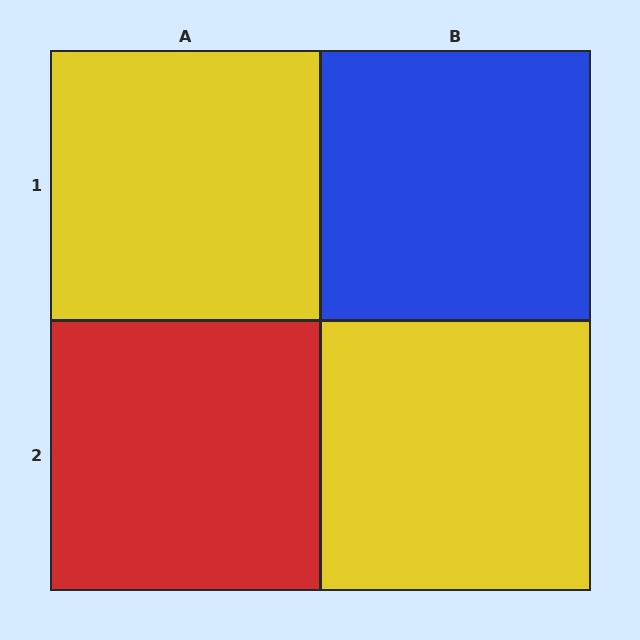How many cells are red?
1 cell is red.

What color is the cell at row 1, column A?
Yellow.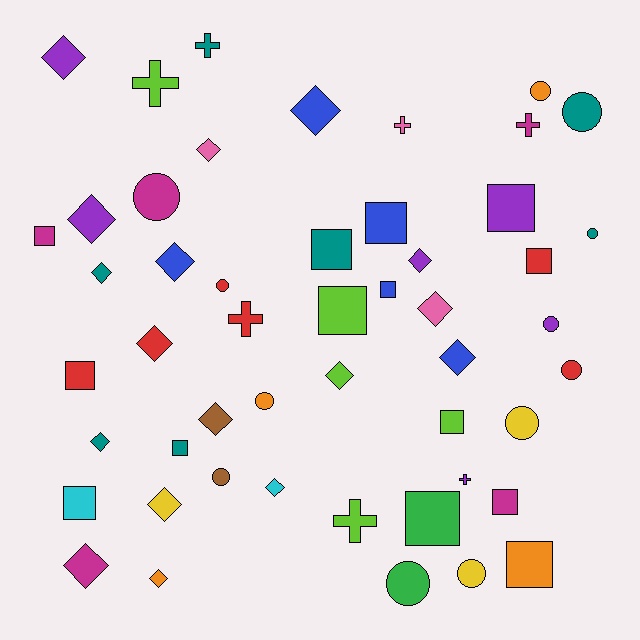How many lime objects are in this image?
There are 5 lime objects.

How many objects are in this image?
There are 50 objects.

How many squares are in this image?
There are 14 squares.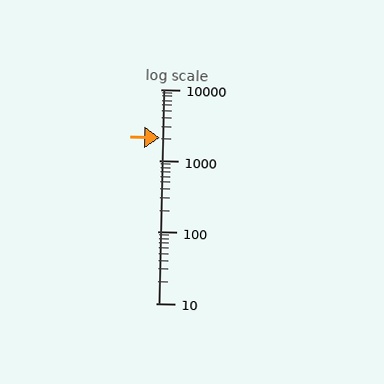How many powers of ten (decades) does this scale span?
The scale spans 3 decades, from 10 to 10000.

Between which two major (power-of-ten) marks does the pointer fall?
The pointer is between 1000 and 10000.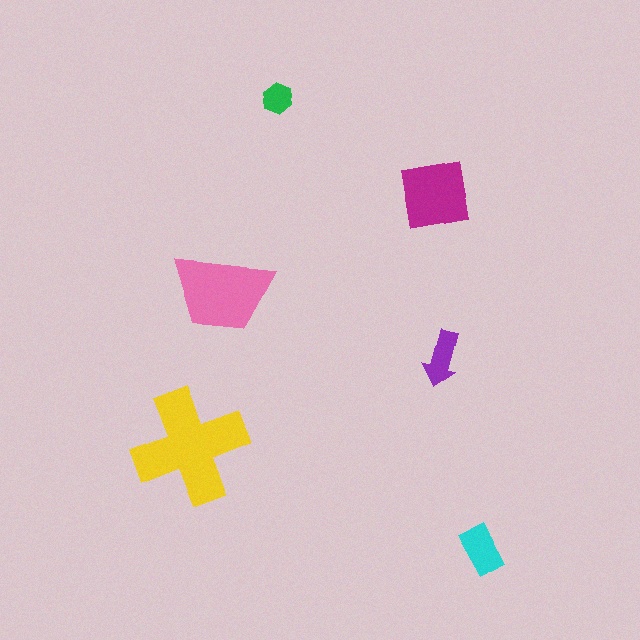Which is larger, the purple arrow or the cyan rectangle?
The cyan rectangle.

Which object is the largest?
The yellow cross.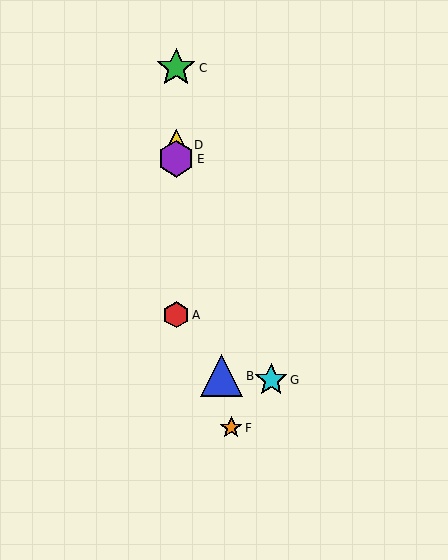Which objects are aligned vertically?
Objects A, C, D, E are aligned vertically.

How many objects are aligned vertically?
4 objects (A, C, D, E) are aligned vertically.